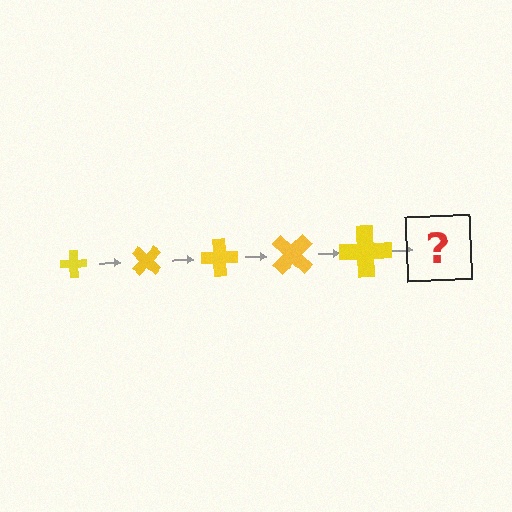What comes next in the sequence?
The next element should be a cross, larger than the previous one and rotated 225 degrees from the start.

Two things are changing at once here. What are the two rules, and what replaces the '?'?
The two rules are that the cross grows larger each step and it rotates 45 degrees each step. The '?' should be a cross, larger than the previous one and rotated 225 degrees from the start.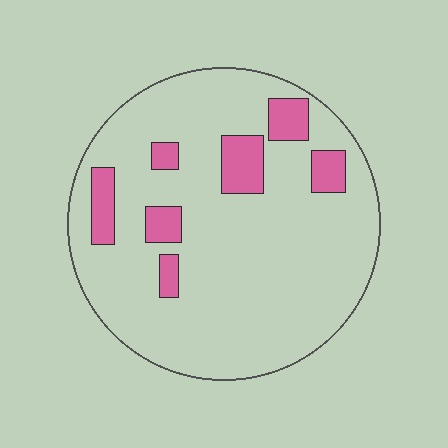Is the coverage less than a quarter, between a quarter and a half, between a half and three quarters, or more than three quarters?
Less than a quarter.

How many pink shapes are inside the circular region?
7.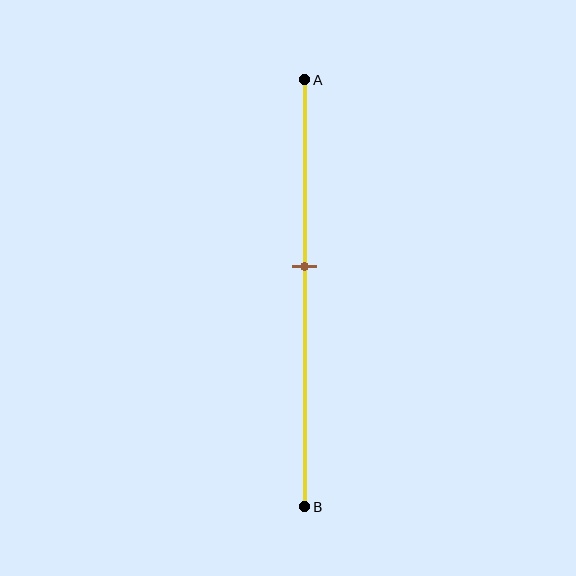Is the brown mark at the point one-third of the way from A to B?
No, the mark is at about 45% from A, not at the 33% one-third point.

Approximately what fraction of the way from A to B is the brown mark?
The brown mark is approximately 45% of the way from A to B.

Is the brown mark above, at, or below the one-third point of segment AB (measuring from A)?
The brown mark is below the one-third point of segment AB.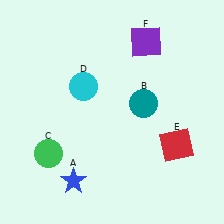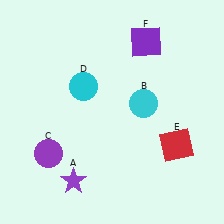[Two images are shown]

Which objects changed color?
A changed from blue to purple. B changed from teal to cyan. C changed from green to purple.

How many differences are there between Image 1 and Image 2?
There are 3 differences between the two images.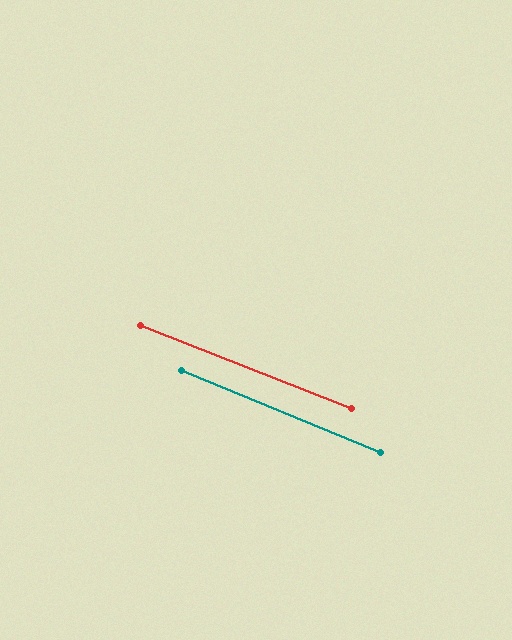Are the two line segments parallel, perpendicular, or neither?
Parallel — their directions differ by only 0.7°.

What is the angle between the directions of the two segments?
Approximately 1 degree.